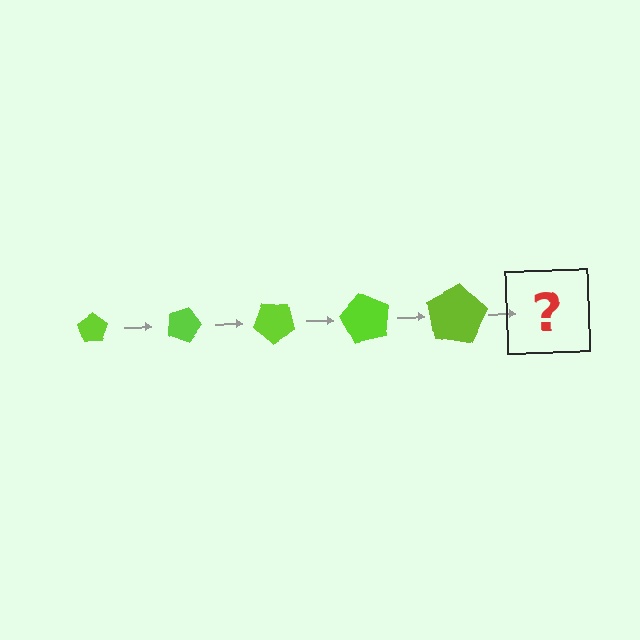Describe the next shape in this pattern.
It should be a pentagon, larger than the previous one and rotated 100 degrees from the start.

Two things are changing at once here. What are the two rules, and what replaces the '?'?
The two rules are that the pentagon grows larger each step and it rotates 20 degrees each step. The '?' should be a pentagon, larger than the previous one and rotated 100 degrees from the start.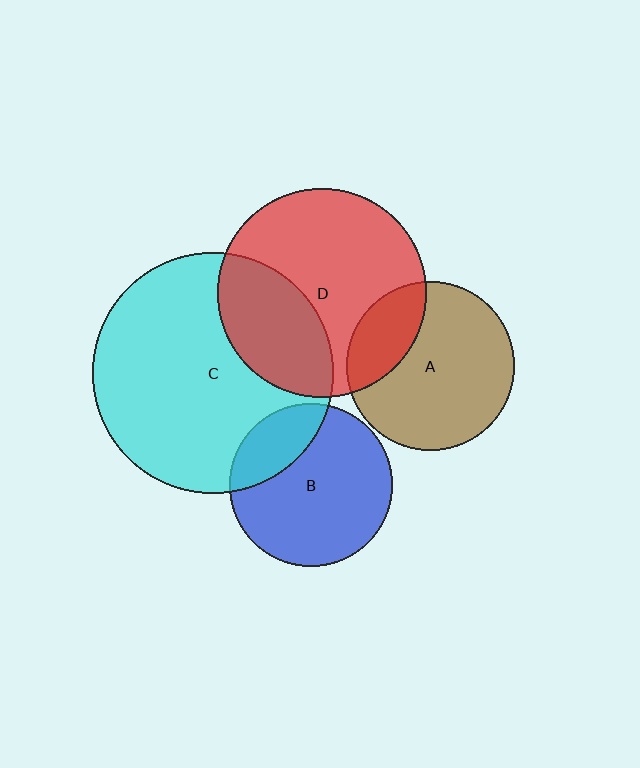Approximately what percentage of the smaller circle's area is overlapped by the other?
Approximately 25%.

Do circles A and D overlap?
Yes.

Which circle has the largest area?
Circle C (cyan).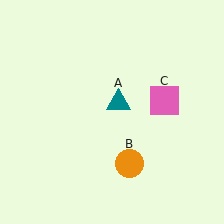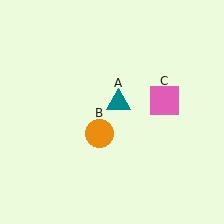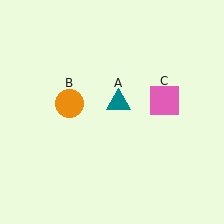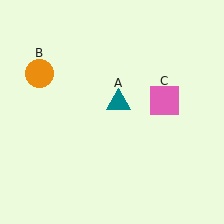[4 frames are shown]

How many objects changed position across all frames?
1 object changed position: orange circle (object B).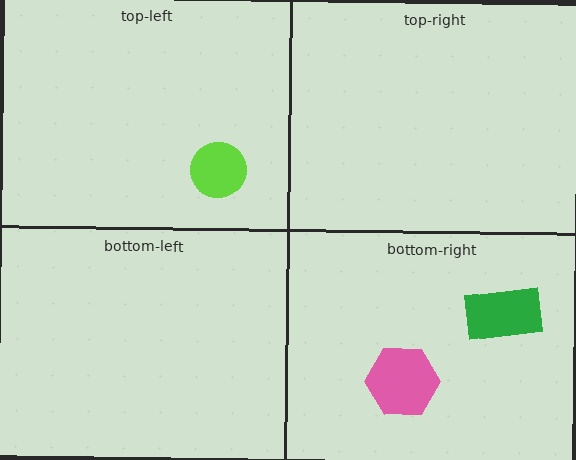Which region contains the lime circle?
The top-left region.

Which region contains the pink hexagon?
The bottom-right region.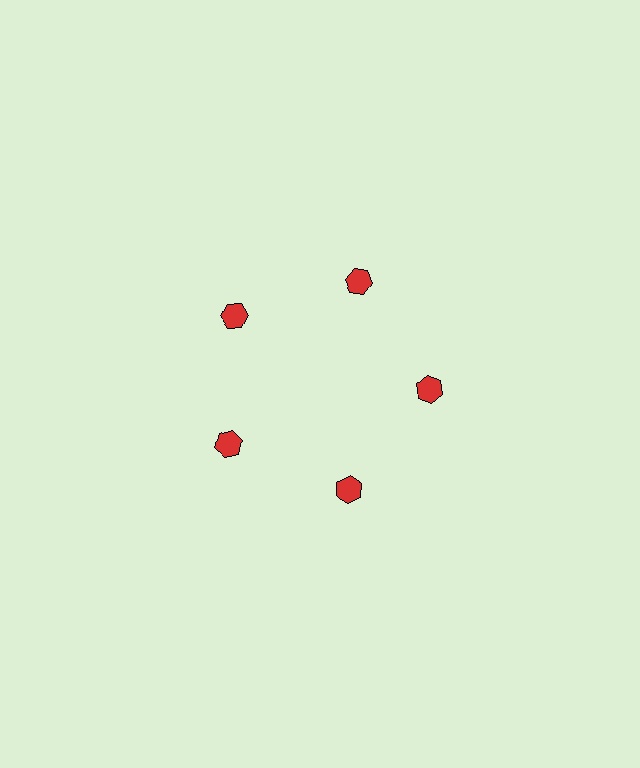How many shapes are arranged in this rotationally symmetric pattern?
There are 5 shapes, arranged in 5 groups of 1.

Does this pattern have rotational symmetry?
Yes, this pattern has 5-fold rotational symmetry. It looks the same after rotating 72 degrees around the center.